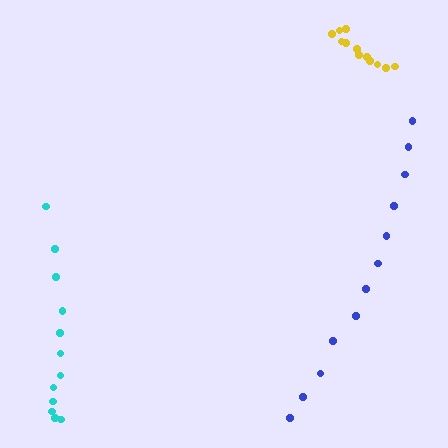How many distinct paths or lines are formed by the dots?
There are 3 distinct paths.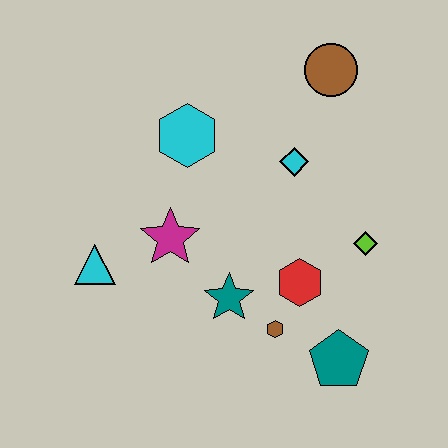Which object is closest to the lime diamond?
The red hexagon is closest to the lime diamond.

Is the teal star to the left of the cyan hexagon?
No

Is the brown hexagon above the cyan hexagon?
No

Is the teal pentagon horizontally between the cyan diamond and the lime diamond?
Yes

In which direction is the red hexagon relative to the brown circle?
The red hexagon is below the brown circle.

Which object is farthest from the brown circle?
The cyan triangle is farthest from the brown circle.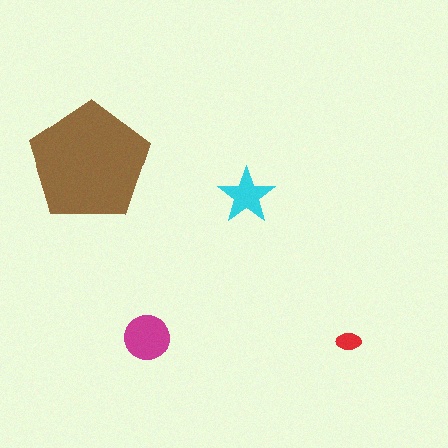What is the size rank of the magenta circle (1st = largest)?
2nd.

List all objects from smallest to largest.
The red ellipse, the cyan star, the magenta circle, the brown pentagon.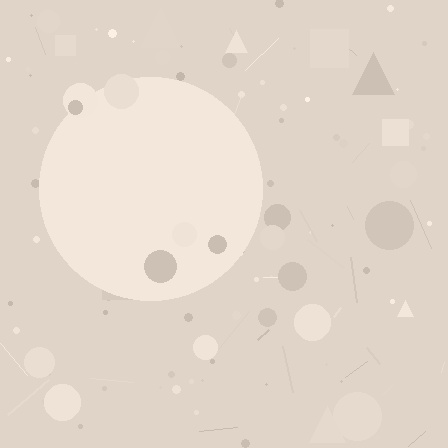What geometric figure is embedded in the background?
A circle is embedded in the background.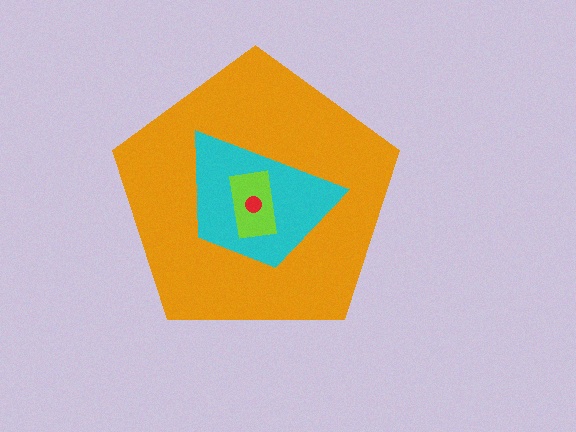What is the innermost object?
The red circle.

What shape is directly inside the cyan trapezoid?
The lime rectangle.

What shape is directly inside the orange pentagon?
The cyan trapezoid.